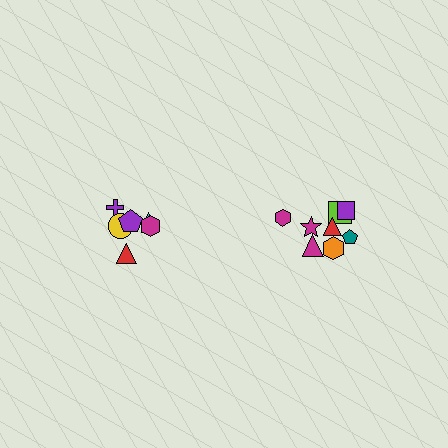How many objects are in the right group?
There are 8 objects.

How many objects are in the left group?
There are 6 objects.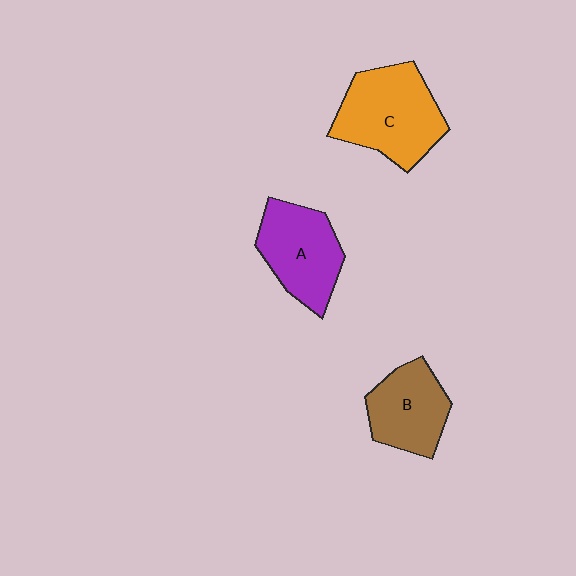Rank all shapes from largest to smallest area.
From largest to smallest: C (orange), A (purple), B (brown).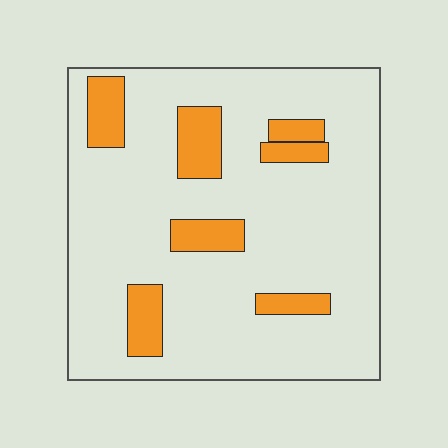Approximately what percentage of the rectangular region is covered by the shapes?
Approximately 15%.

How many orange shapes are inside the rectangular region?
7.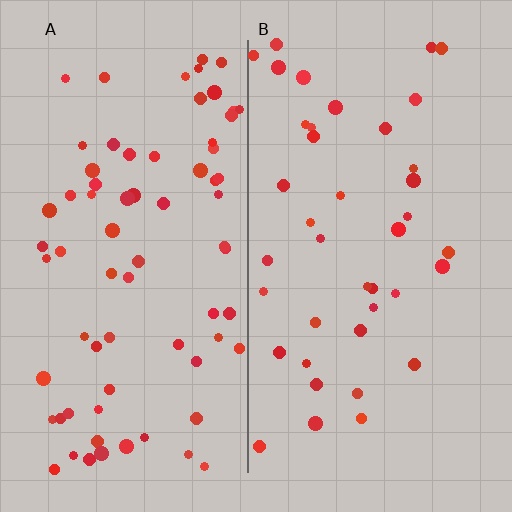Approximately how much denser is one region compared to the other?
Approximately 1.8× — region A over region B.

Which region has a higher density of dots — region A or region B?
A (the left).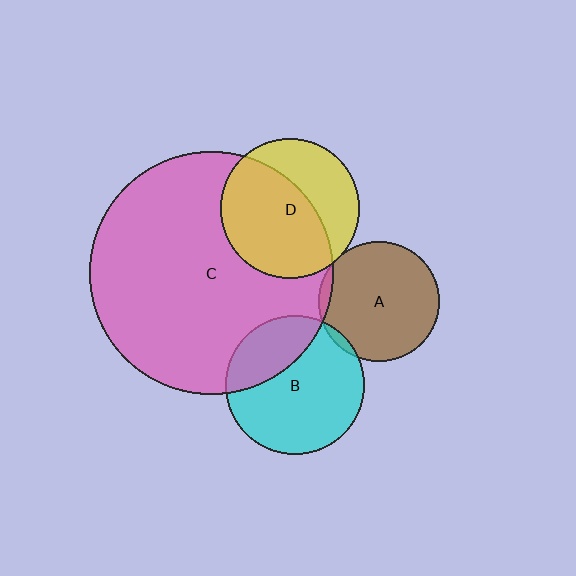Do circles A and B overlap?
Yes.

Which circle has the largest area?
Circle C (pink).